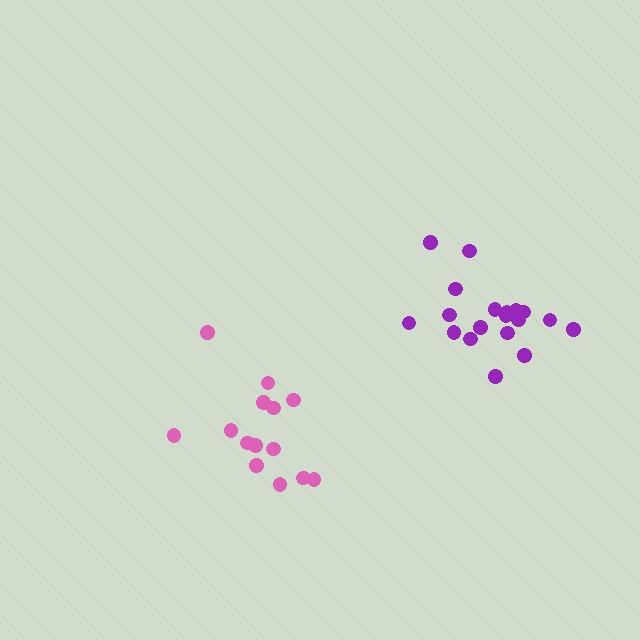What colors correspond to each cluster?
The clusters are colored: purple, pink.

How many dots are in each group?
Group 1: 19 dots, Group 2: 14 dots (33 total).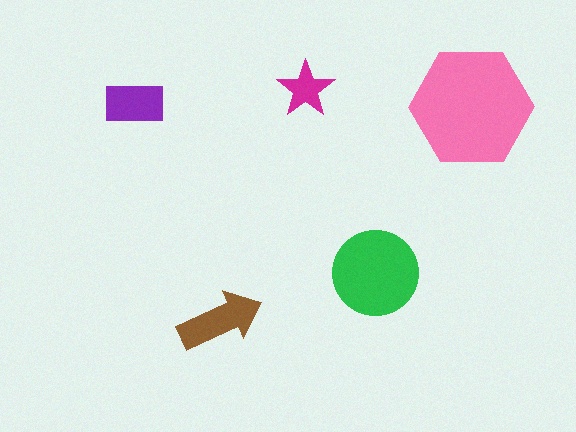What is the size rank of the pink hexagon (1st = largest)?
1st.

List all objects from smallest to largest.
The magenta star, the purple rectangle, the brown arrow, the green circle, the pink hexagon.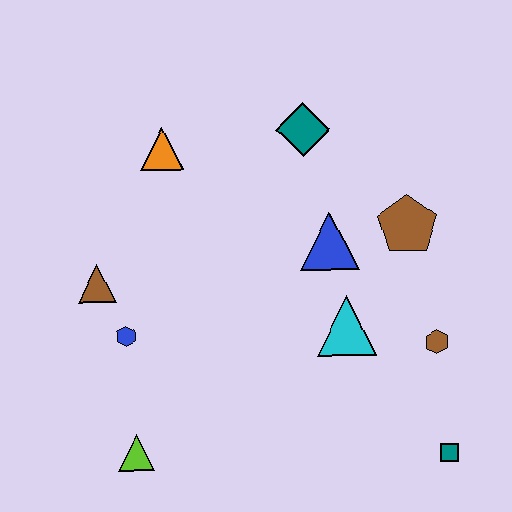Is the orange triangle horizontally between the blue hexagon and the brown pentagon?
Yes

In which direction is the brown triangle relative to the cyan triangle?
The brown triangle is to the left of the cyan triangle.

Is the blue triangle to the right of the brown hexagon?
No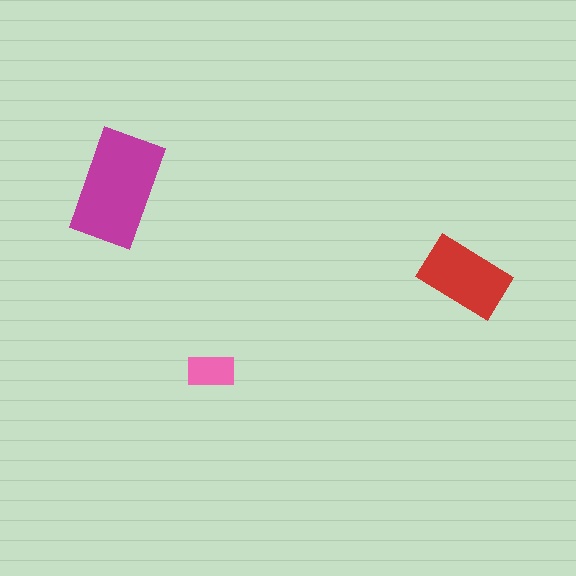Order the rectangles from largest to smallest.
the magenta one, the red one, the pink one.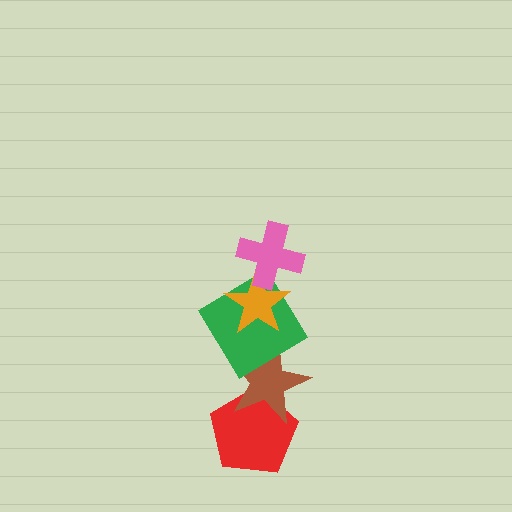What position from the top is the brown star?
The brown star is 4th from the top.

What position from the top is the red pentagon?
The red pentagon is 5th from the top.